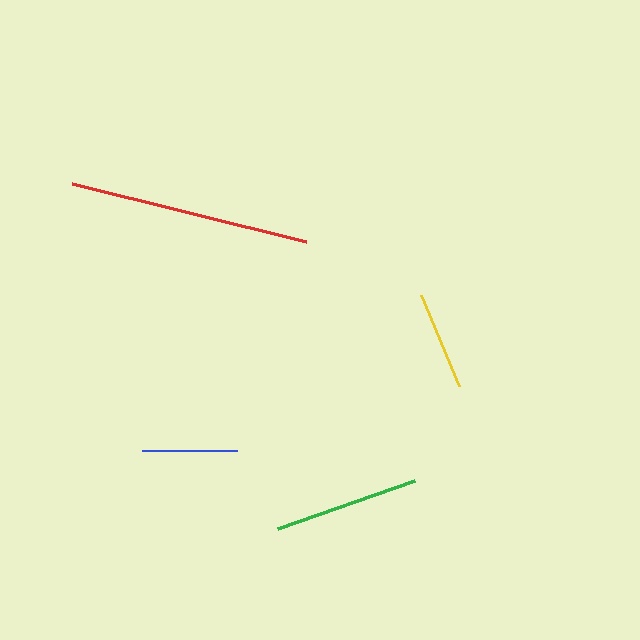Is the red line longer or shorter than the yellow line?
The red line is longer than the yellow line.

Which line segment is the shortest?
The blue line is the shortest at approximately 95 pixels.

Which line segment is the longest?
The red line is the longest at approximately 241 pixels.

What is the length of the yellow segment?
The yellow segment is approximately 98 pixels long.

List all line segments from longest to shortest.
From longest to shortest: red, green, yellow, blue.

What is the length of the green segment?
The green segment is approximately 146 pixels long.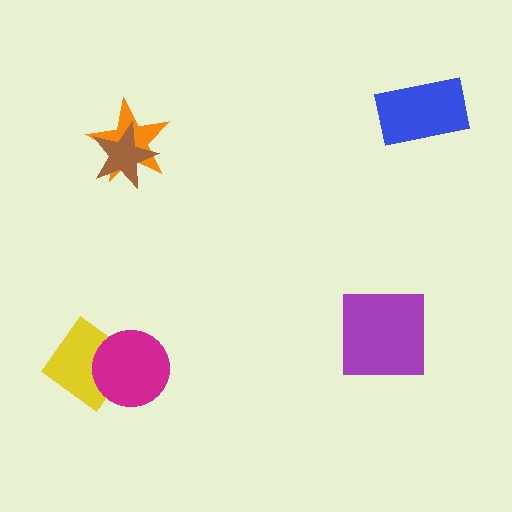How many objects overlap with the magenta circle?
1 object overlaps with the magenta circle.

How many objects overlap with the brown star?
1 object overlaps with the brown star.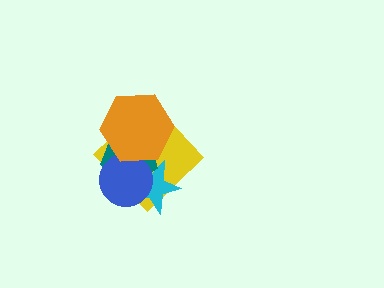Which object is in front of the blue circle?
The orange hexagon is in front of the blue circle.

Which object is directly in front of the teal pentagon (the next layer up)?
The blue circle is directly in front of the teal pentagon.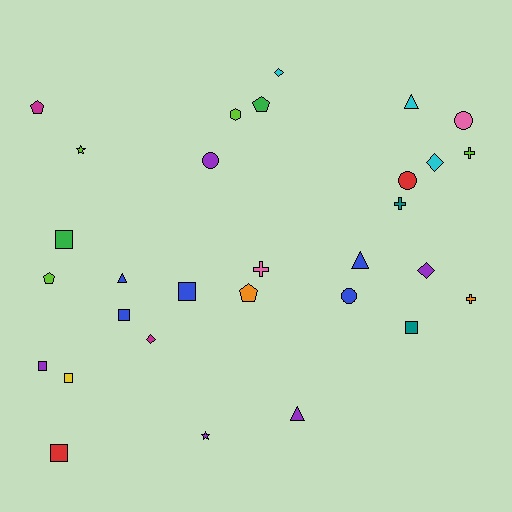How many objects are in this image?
There are 30 objects.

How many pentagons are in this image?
There are 4 pentagons.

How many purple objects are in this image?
There are 5 purple objects.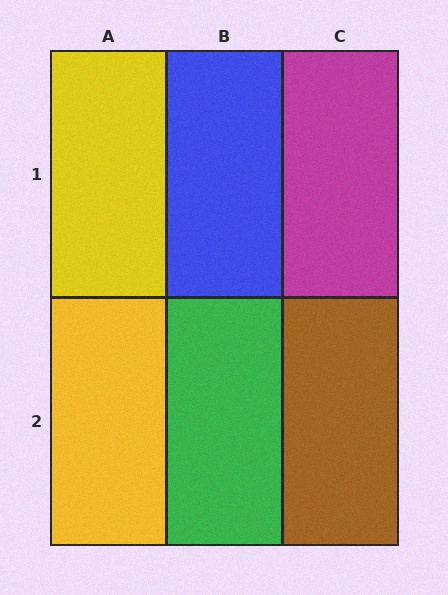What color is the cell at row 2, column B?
Green.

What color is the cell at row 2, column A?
Yellow.